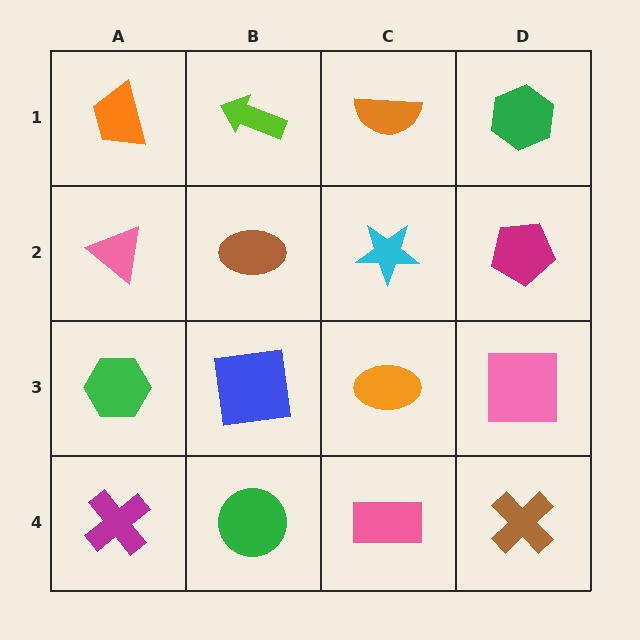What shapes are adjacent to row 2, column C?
An orange semicircle (row 1, column C), an orange ellipse (row 3, column C), a brown ellipse (row 2, column B), a magenta pentagon (row 2, column D).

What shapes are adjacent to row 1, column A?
A pink triangle (row 2, column A), a lime arrow (row 1, column B).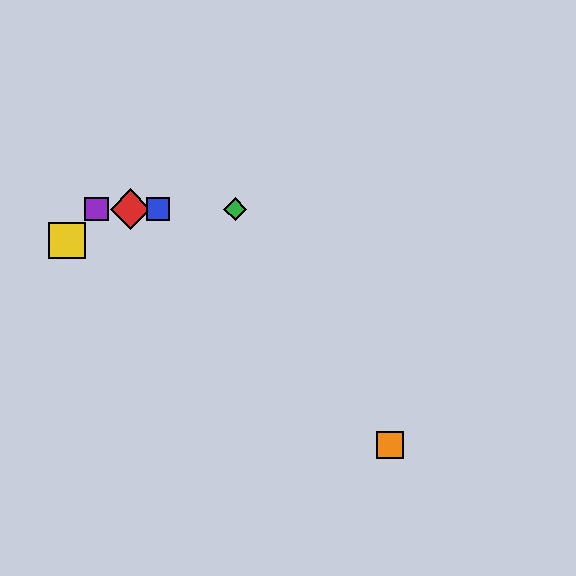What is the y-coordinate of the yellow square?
The yellow square is at y≈240.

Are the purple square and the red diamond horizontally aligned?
Yes, both are at y≈209.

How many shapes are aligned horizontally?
4 shapes (the red diamond, the blue square, the green diamond, the purple square) are aligned horizontally.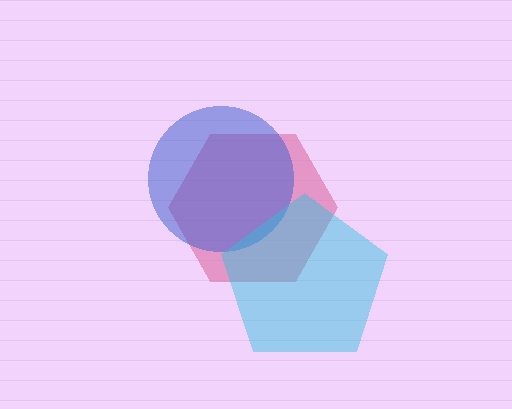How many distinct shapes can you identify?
There are 3 distinct shapes: a pink hexagon, a blue circle, a cyan pentagon.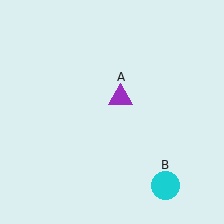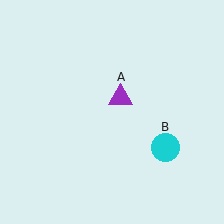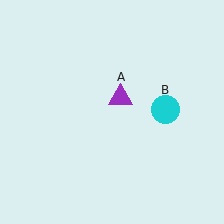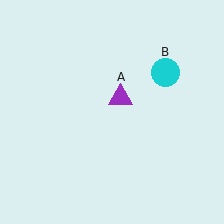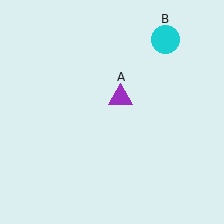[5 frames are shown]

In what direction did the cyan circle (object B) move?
The cyan circle (object B) moved up.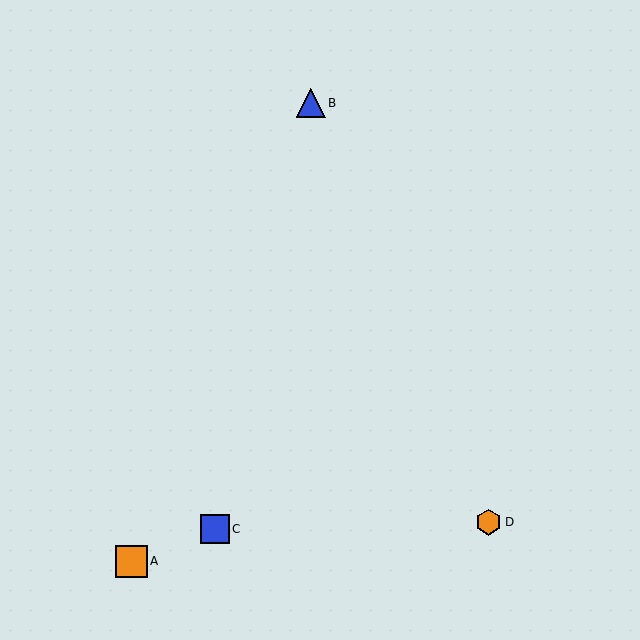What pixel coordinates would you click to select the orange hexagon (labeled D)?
Click at (489, 522) to select the orange hexagon D.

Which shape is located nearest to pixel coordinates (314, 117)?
The blue triangle (labeled B) at (311, 103) is nearest to that location.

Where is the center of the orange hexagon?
The center of the orange hexagon is at (489, 522).